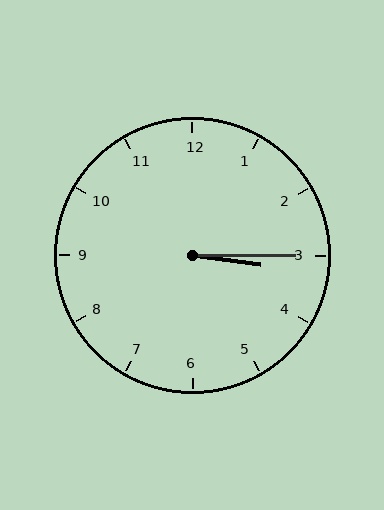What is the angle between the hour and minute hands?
Approximately 8 degrees.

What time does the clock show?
3:15.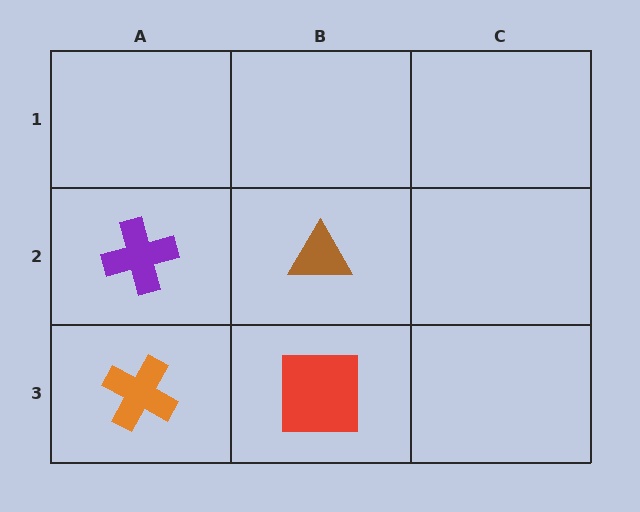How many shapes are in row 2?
2 shapes.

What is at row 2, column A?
A purple cross.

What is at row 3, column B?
A red square.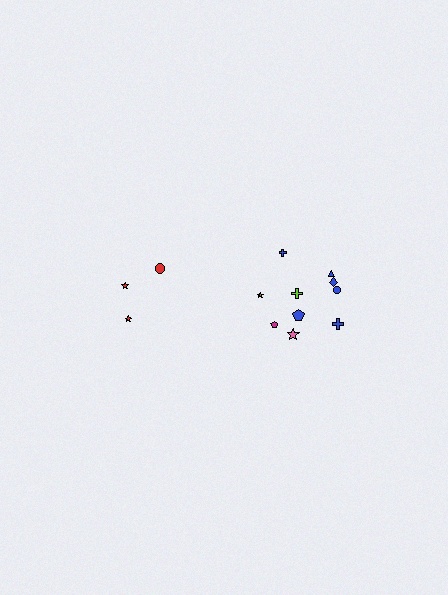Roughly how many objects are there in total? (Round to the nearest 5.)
Roughly 15 objects in total.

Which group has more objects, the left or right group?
The right group.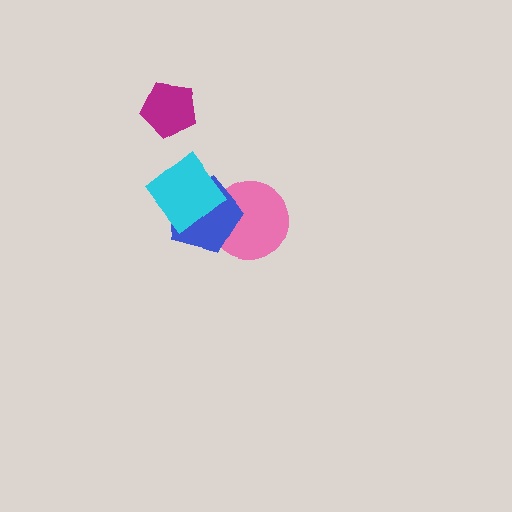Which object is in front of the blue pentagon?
The cyan diamond is in front of the blue pentagon.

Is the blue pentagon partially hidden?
Yes, it is partially covered by another shape.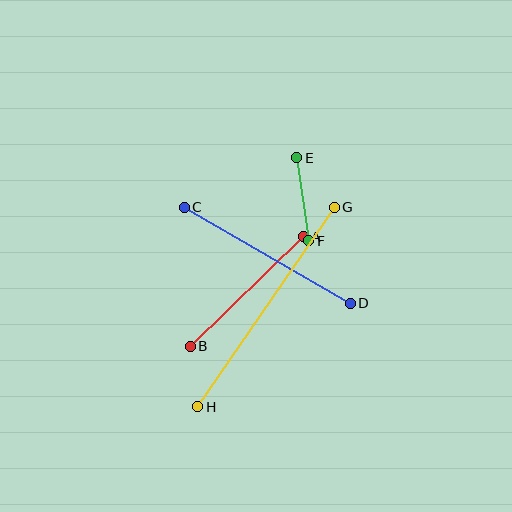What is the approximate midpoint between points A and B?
The midpoint is at approximately (247, 292) pixels.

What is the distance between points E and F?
The distance is approximately 84 pixels.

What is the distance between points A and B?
The distance is approximately 157 pixels.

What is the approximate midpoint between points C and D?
The midpoint is at approximately (267, 255) pixels.